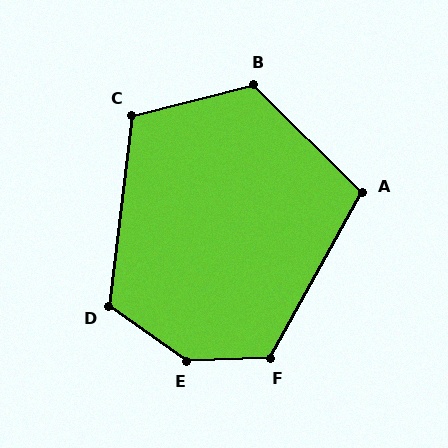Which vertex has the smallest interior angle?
A, at approximately 105 degrees.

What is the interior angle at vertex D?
Approximately 118 degrees (obtuse).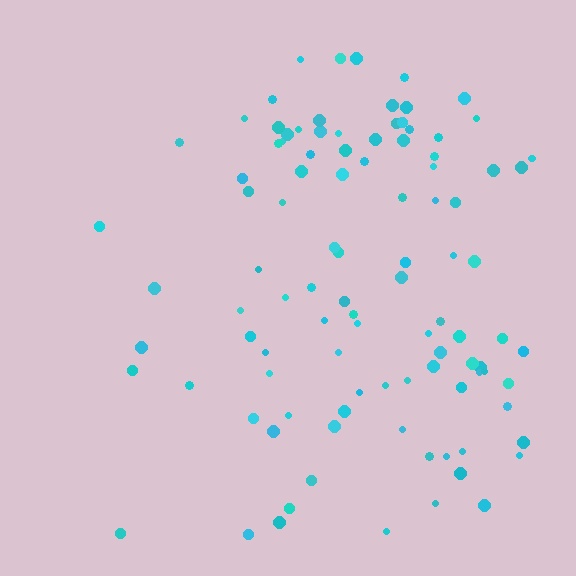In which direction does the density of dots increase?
From left to right, with the right side densest.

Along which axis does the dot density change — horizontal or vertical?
Horizontal.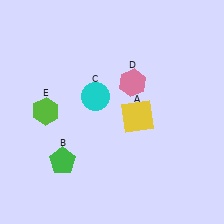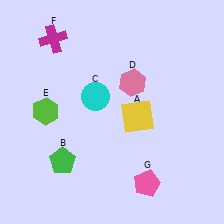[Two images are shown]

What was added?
A magenta cross (F), a pink pentagon (G) were added in Image 2.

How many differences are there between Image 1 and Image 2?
There are 2 differences between the two images.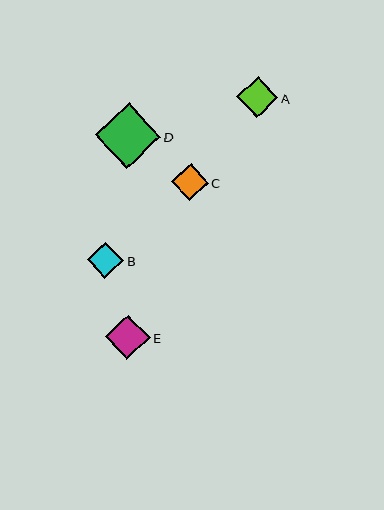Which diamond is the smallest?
Diamond B is the smallest with a size of approximately 36 pixels.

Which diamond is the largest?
Diamond D is the largest with a size of approximately 65 pixels.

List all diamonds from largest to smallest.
From largest to smallest: D, E, A, C, B.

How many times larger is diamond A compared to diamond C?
Diamond A is approximately 1.1 times the size of diamond C.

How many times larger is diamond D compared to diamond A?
Diamond D is approximately 1.6 times the size of diamond A.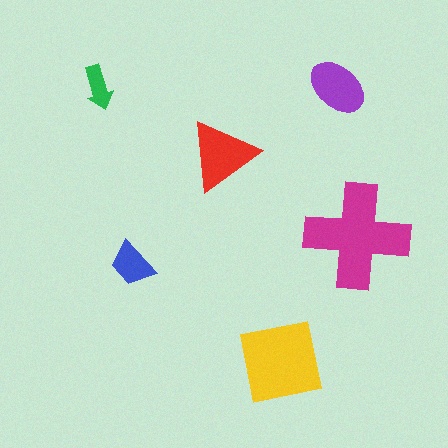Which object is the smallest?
The green arrow.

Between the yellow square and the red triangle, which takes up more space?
The yellow square.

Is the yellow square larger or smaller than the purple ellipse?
Larger.